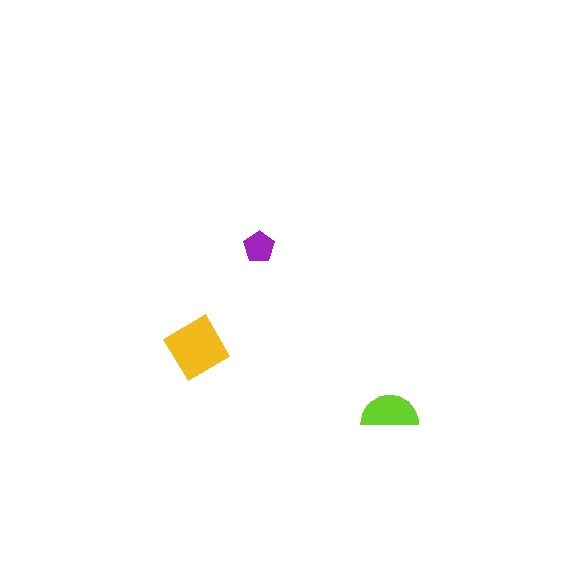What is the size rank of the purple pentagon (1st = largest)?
3rd.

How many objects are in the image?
There are 3 objects in the image.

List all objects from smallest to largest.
The purple pentagon, the lime semicircle, the yellow diamond.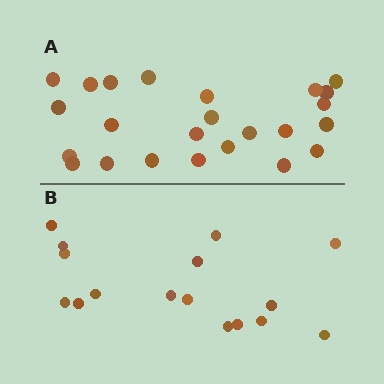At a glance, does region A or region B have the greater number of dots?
Region A (the top region) has more dots.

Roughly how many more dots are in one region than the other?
Region A has roughly 8 or so more dots than region B.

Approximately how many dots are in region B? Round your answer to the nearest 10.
About 20 dots. (The exact count is 16, which rounds to 20.)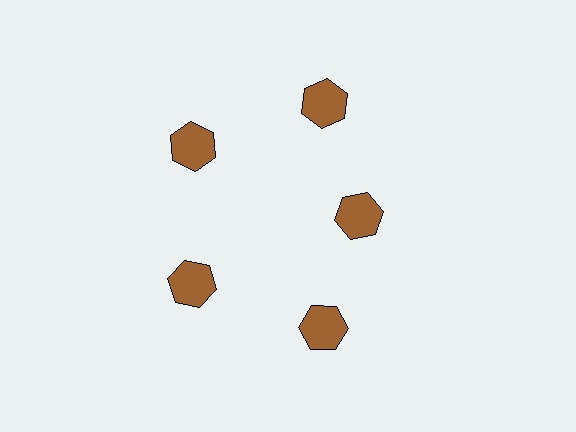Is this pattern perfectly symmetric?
No. The 5 brown hexagons are arranged in a ring, but one element near the 3 o'clock position is pulled inward toward the center, breaking the 5-fold rotational symmetry.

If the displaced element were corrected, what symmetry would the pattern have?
It would have 5-fold rotational symmetry — the pattern would map onto itself every 72 degrees.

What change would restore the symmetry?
The symmetry would be restored by moving it outward, back onto the ring so that all 5 hexagons sit at equal angles and equal distance from the center.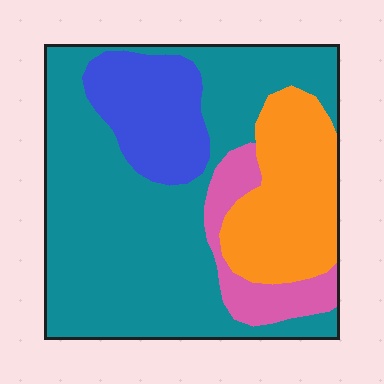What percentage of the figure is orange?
Orange takes up about one fifth (1/5) of the figure.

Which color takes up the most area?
Teal, at roughly 55%.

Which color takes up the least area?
Pink, at roughly 10%.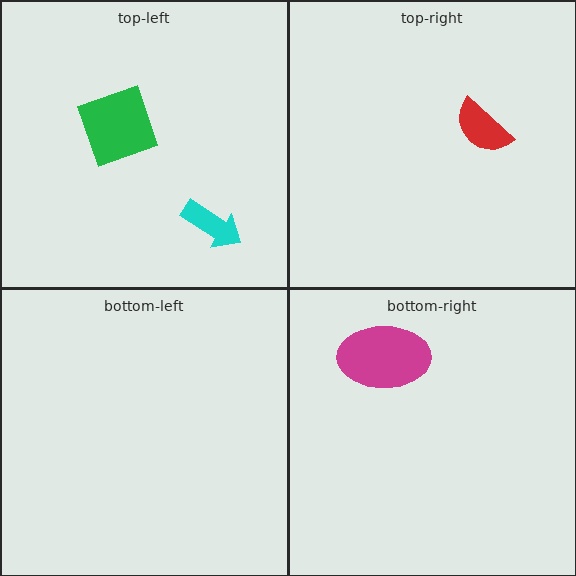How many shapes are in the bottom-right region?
1.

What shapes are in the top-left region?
The green square, the cyan arrow.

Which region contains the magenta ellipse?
The bottom-right region.